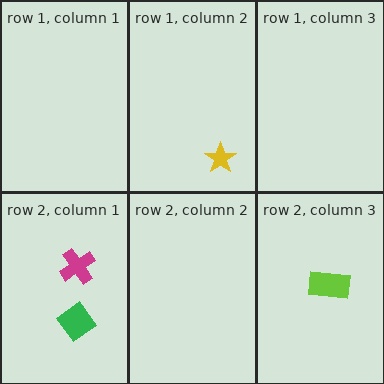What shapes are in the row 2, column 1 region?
The green diamond, the magenta cross.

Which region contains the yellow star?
The row 1, column 2 region.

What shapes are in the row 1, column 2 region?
The yellow star.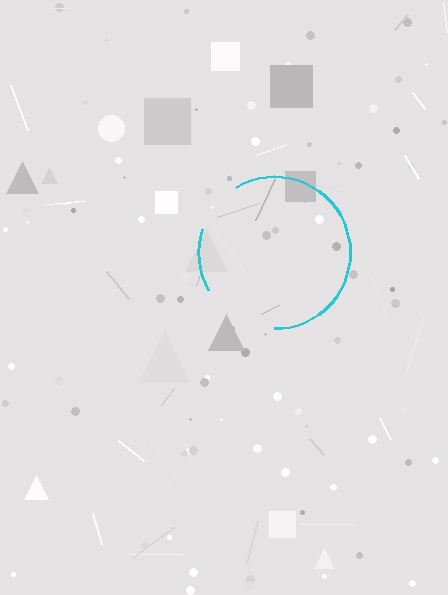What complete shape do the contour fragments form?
The contour fragments form a circle.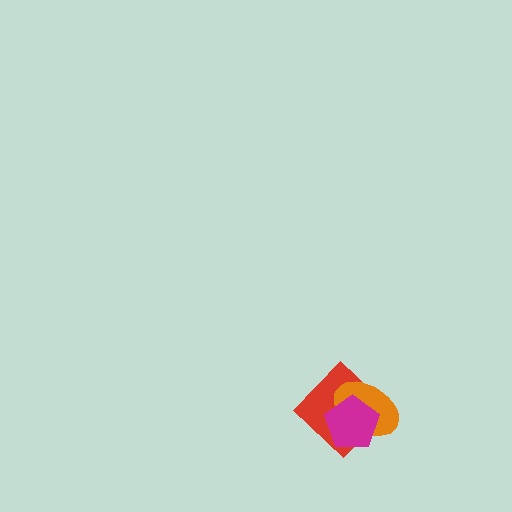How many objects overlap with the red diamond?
2 objects overlap with the red diamond.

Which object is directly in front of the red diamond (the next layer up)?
The orange ellipse is directly in front of the red diamond.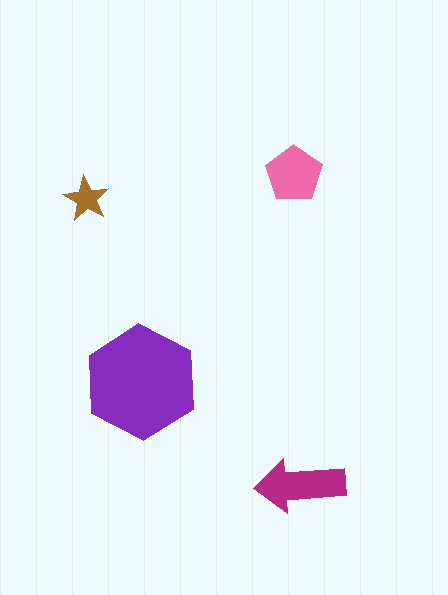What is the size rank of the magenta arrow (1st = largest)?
2nd.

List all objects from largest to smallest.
The purple hexagon, the magenta arrow, the pink pentagon, the brown star.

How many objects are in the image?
There are 4 objects in the image.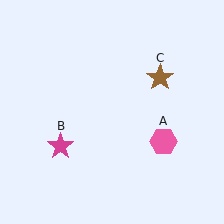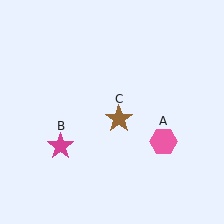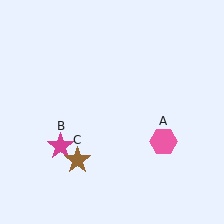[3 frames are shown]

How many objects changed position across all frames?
1 object changed position: brown star (object C).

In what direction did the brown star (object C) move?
The brown star (object C) moved down and to the left.